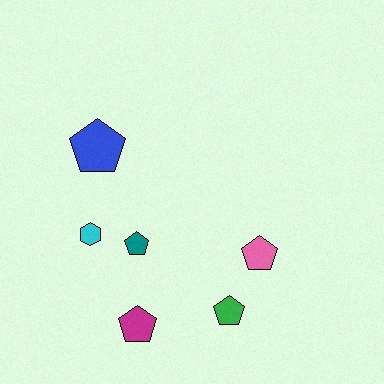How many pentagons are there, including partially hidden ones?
There are 5 pentagons.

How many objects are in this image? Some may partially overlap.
There are 6 objects.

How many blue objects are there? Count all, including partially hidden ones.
There is 1 blue object.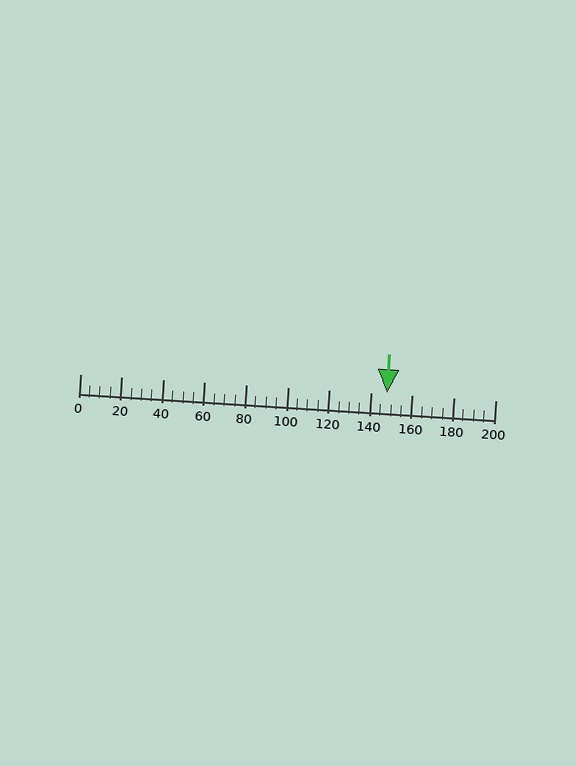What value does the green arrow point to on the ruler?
The green arrow points to approximately 148.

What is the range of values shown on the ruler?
The ruler shows values from 0 to 200.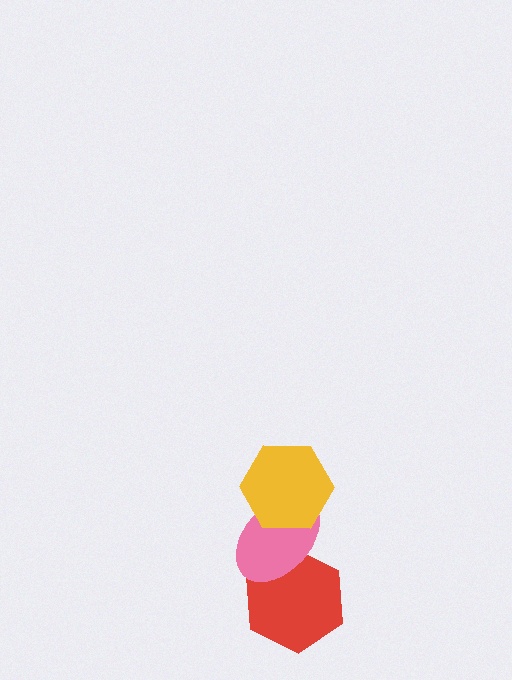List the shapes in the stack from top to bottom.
From top to bottom: the yellow hexagon, the pink ellipse, the red hexagon.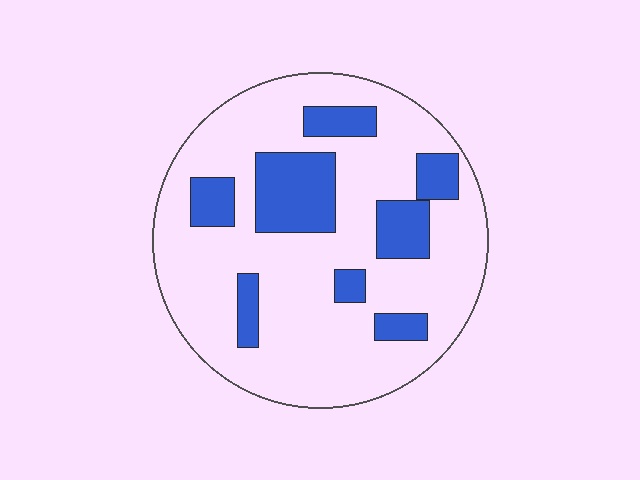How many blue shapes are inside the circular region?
8.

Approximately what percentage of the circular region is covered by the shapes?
Approximately 25%.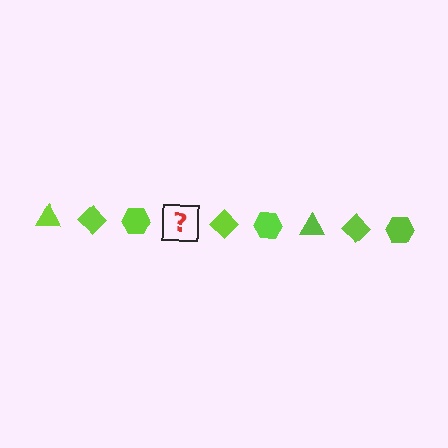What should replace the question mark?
The question mark should be replaced with a lime triangle.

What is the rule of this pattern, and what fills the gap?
The rule is that the pattern cycles through triangle, diamond, hexagon shapes in lime. The gap should be filled with a lime triangle.